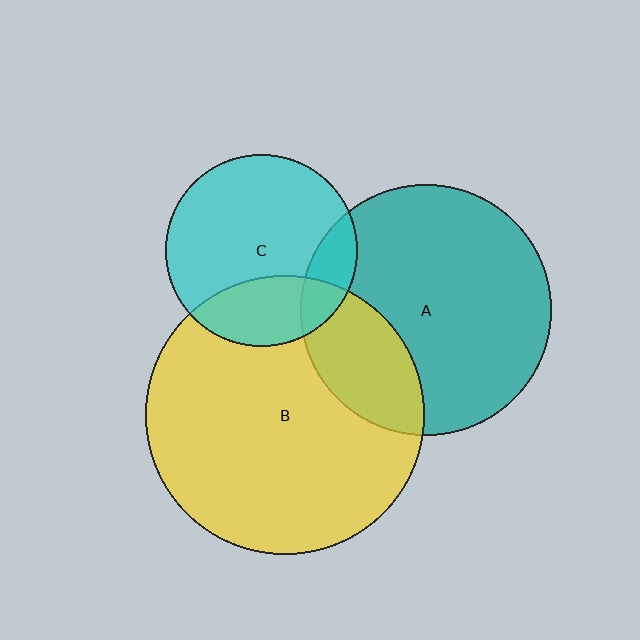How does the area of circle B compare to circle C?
Approximately 2.1 times.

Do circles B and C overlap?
Yes.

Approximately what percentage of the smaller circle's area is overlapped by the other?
Approximately 25%.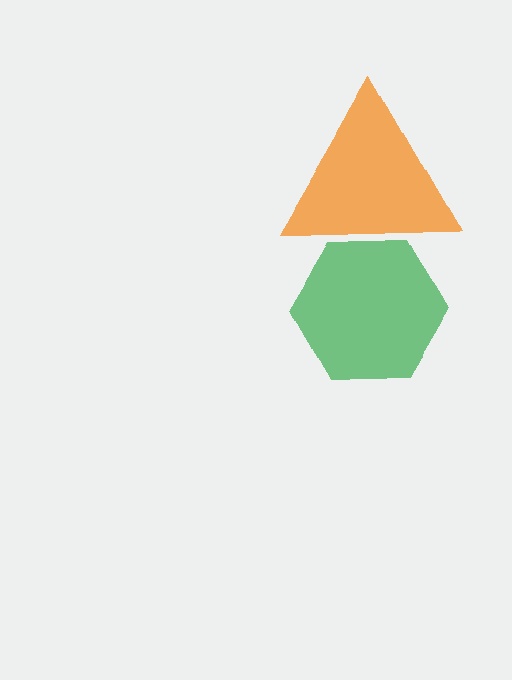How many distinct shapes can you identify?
There are 2 distinct shapes: an orange triangle, a green hexagon.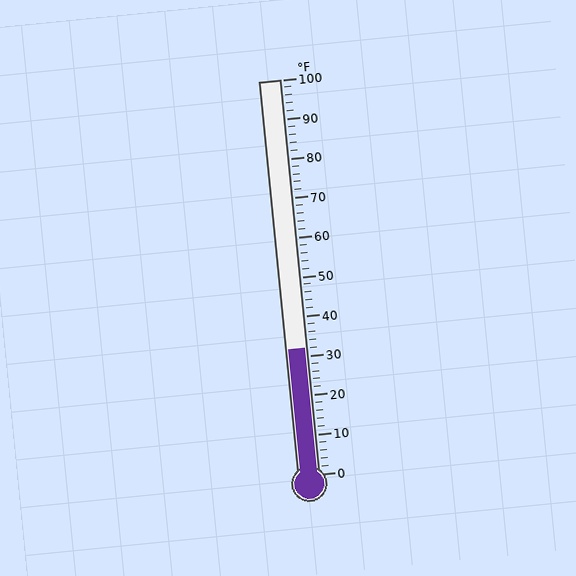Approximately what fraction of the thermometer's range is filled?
The thermometer is filled to approximately 30% of its range.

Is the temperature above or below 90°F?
The temperature is below 90°F.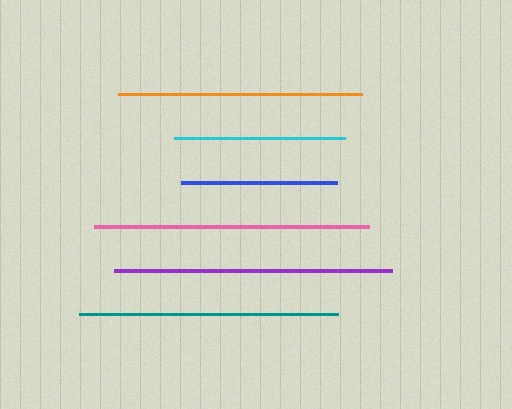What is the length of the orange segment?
The orange segment is approximately 244 pixels long.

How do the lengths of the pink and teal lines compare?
The pink and teal lines are approximately the same length.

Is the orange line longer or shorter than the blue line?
The orange line is longer than the blue line.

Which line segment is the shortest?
The blue line is the shortest at approximately 156 pixels.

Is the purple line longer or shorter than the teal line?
The purple line is longer than the teal line.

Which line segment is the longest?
The purple line is the longest at approximately 278 pixels.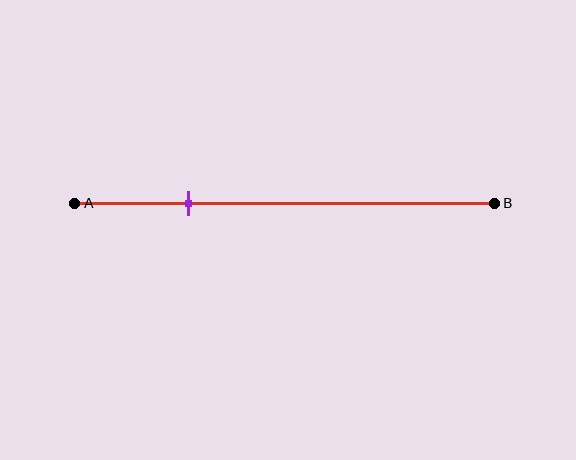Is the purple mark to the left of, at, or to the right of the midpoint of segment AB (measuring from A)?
The purple mark is to the left of the midpoint of segment AB.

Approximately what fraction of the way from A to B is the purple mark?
The purple mark is approximately 25% of the way from A to B.